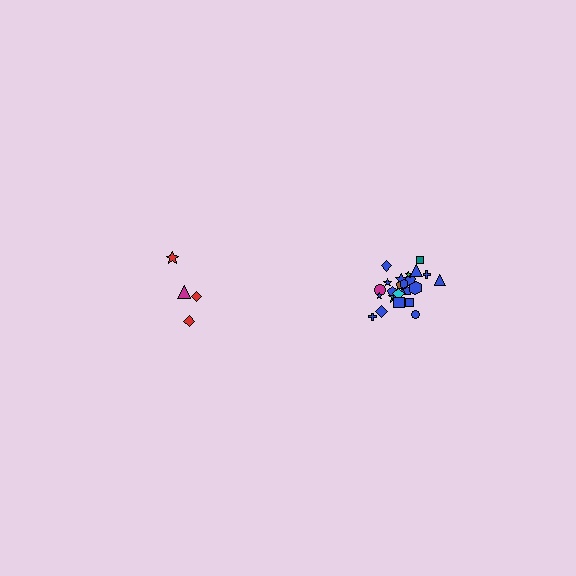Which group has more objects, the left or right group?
The right group.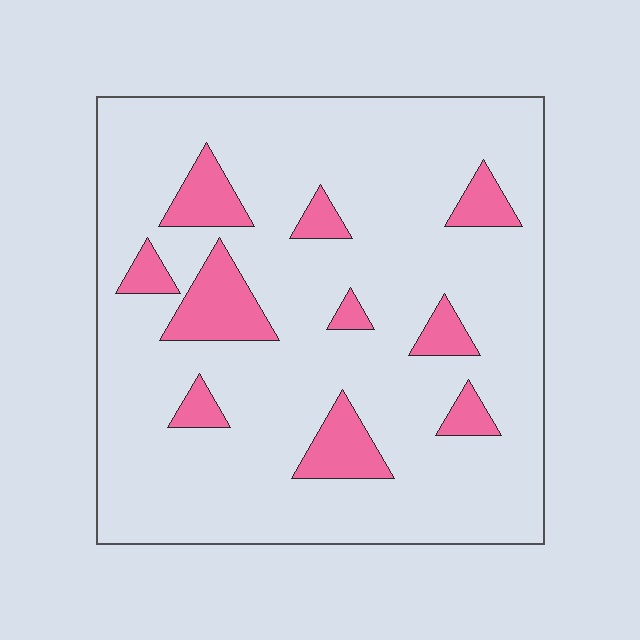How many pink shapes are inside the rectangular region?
10.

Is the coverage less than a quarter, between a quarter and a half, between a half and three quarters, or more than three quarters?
Less than a quarter.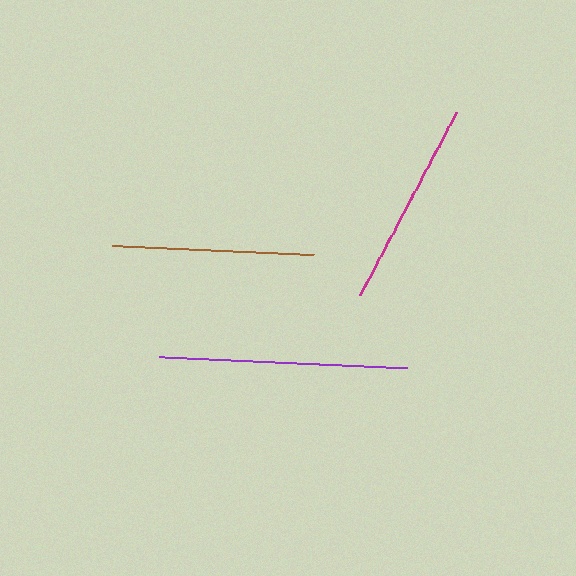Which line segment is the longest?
The purple line is the longest at approximately 248 pixels.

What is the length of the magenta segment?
The magenta segment is approximately 207 pixels long.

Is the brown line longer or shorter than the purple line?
The purple line is longer than the brown line.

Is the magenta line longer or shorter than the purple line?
The purple line is longer than the magenta line.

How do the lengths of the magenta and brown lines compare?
The magenta and brown lines are approximately the same length.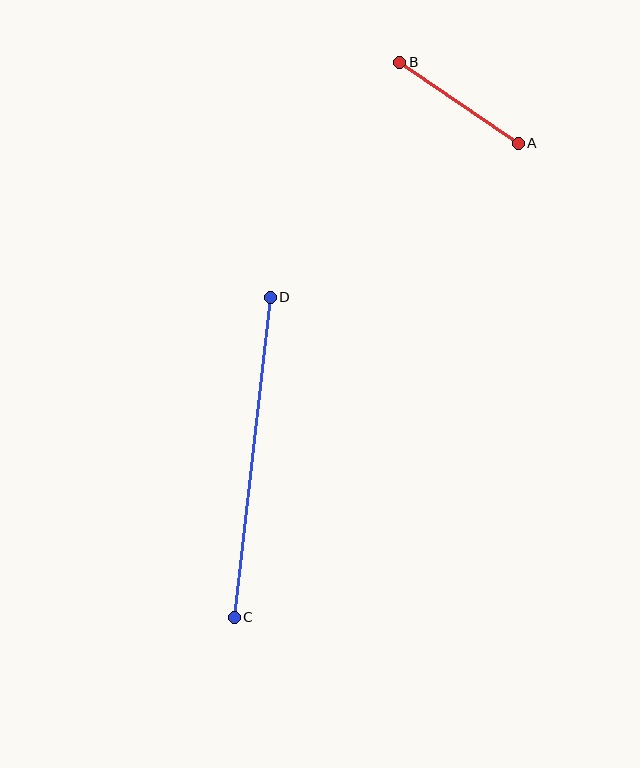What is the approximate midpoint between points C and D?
The midpoint is at approximately (252, 457) pixels.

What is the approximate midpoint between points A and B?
The midpoint is at approximately (459, 103) pixels.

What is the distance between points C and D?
The distance is approximately 322 pixels.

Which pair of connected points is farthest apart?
Points C and D are farthest apart.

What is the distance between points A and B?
The distance is approximately 144 pixels.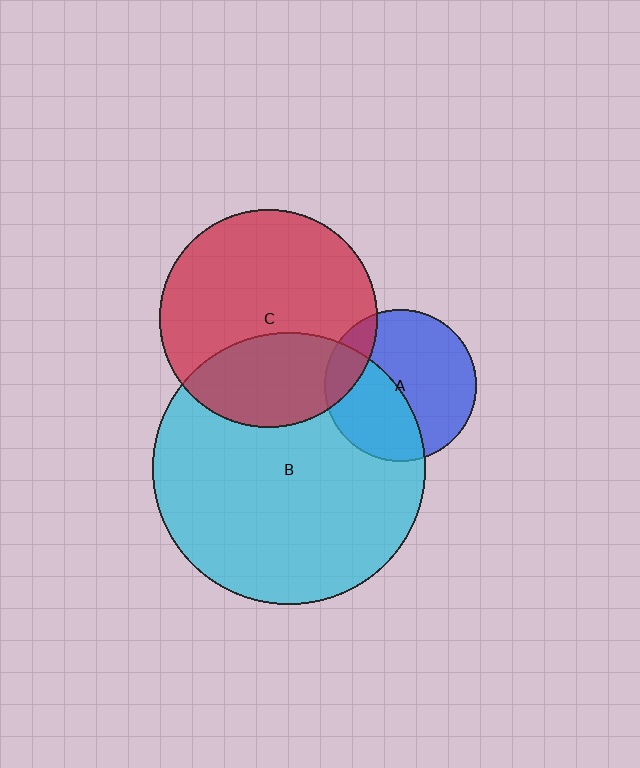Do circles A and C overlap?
Yes.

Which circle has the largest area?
Circle B (cyan).